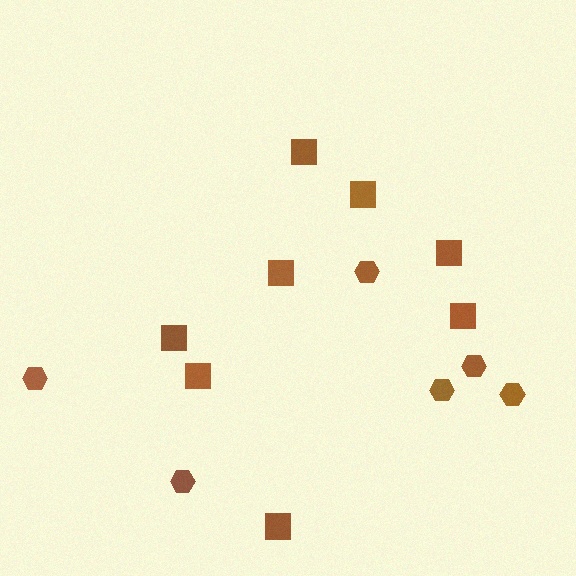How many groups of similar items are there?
There are 2 groups: one group of squares (8) and one group of hexagons (6).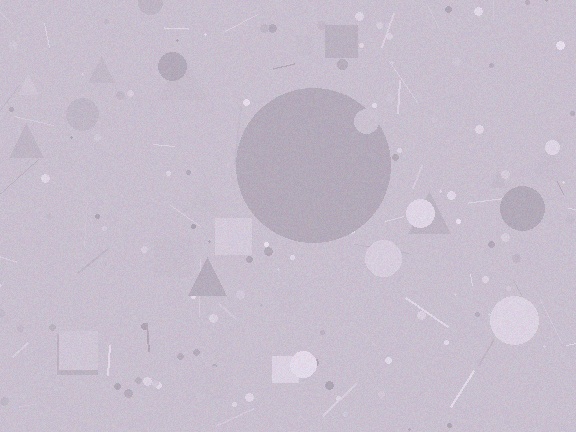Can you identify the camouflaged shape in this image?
The camouflaged shape is a circle.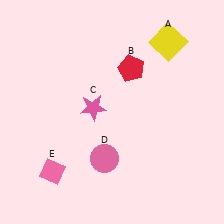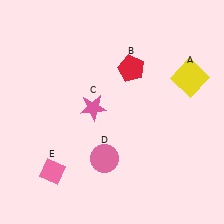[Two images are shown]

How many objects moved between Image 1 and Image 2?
1 object moved between the two images.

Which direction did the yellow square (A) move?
The yellow square (A) moved down.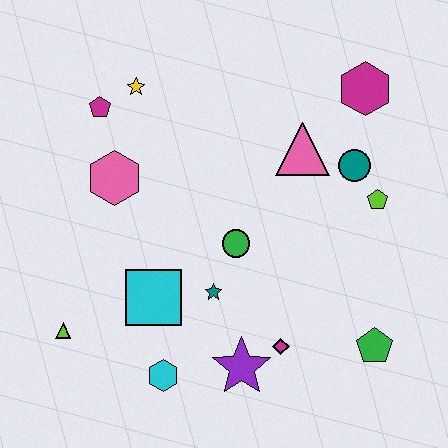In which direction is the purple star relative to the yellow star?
The purple star is below the yellow star.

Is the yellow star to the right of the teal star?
No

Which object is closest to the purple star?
The magenta diamond is closest to the purple star.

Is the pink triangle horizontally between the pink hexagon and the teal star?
No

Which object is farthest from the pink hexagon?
The green pentagon is farthest from the pink hexagon.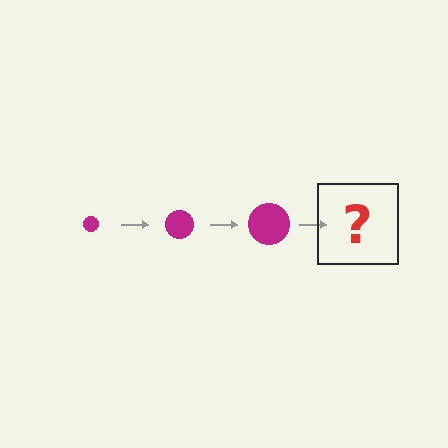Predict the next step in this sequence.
The next step is a magenta circle, larger than the previous one.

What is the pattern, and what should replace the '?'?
The pattern is that the circle gets progressively larger each step. The '?' should be a magenta circle, larger than the previous one.